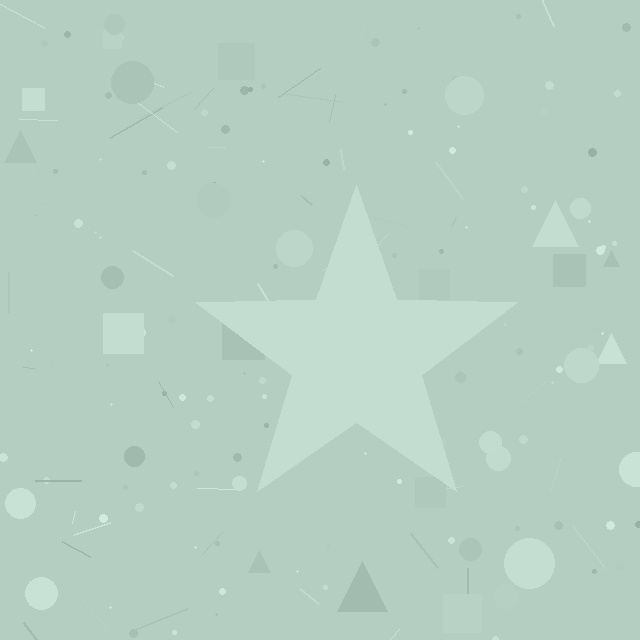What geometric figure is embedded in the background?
A star is embedded in the background.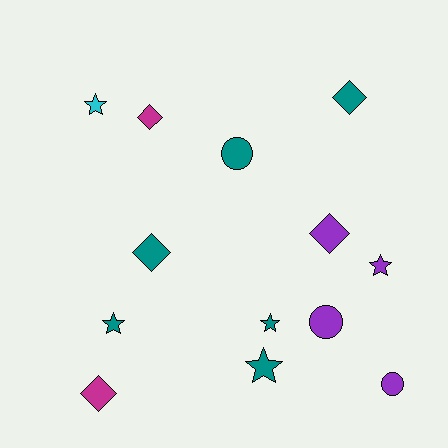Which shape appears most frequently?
Star, with 5 objects.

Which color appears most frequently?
Teal, with 6 objects.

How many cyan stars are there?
There is 1 cyan star.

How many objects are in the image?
There are 13 objects.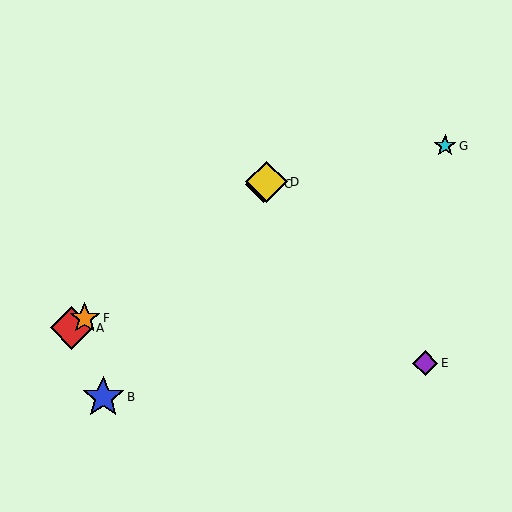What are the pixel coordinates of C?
Object C is at (263, 184).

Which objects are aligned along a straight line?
Objects A, C, D, F are aligned along a straight line.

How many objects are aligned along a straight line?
4 objects (A, C, D, F) are aligned along a straight line.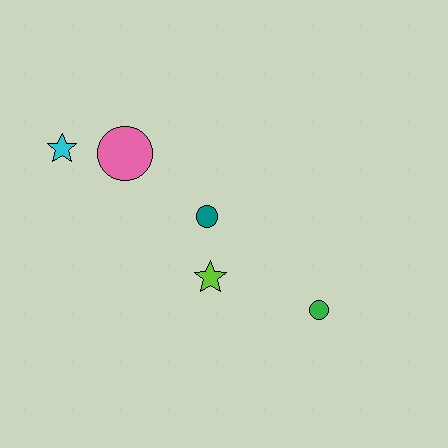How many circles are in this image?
There are 3 circles.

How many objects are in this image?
There are 5 objects.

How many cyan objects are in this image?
There is 1 cyan object.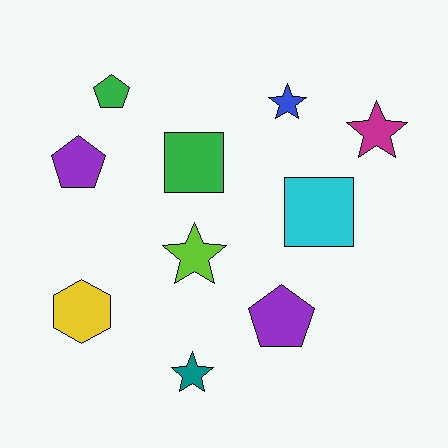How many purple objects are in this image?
There are 2 purple objects.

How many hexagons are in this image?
There is 1 hexagon.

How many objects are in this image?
There are 10 objects.